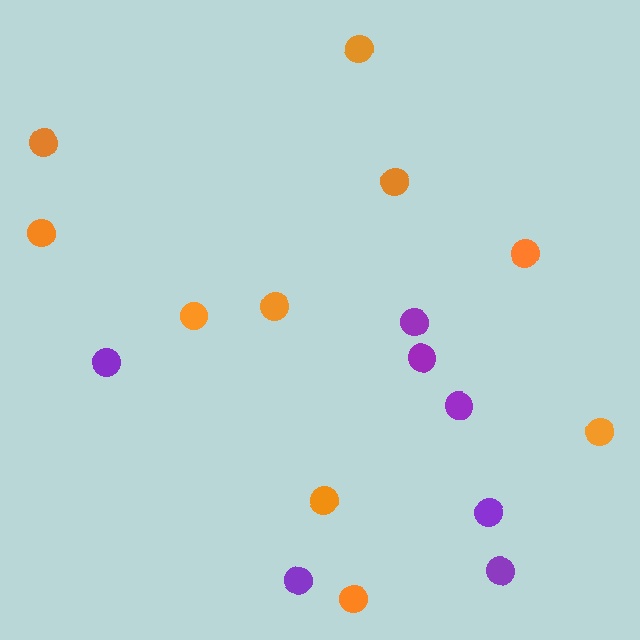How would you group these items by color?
There are 2 groups: one group of purple circles (7) and one group of orange circles (10).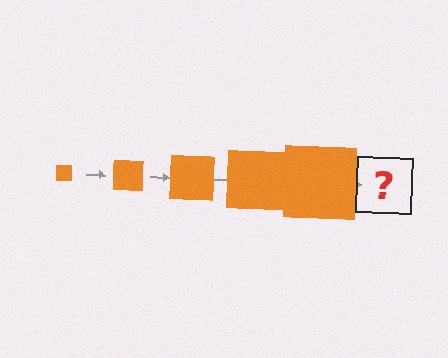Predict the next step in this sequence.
The next step is an orange square, larger than the previous one.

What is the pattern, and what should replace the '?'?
The pattern is that the square gets progressively larger each step. The '?' should be an orange square, larger than the previous one.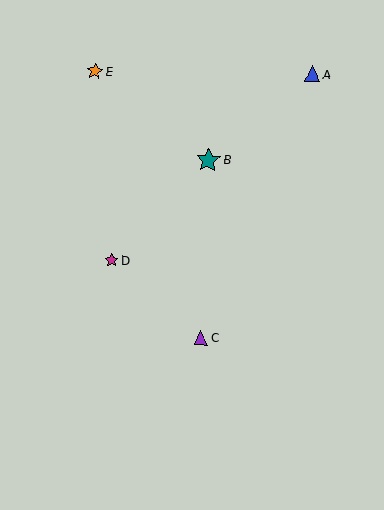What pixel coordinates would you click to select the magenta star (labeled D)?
Click at (111, 261) to select the magenta star D.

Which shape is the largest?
The teal star (labeled B) is the largest.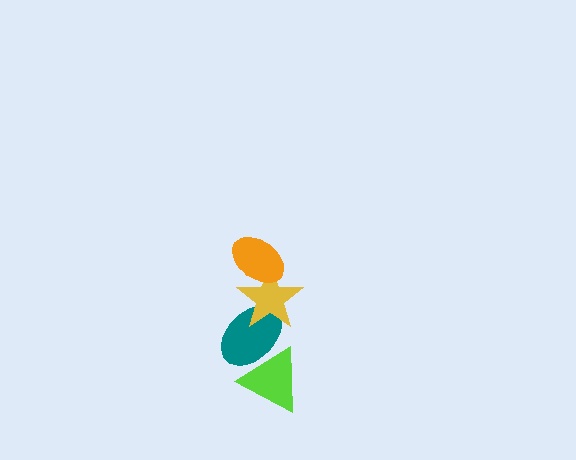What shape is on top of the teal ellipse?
The yellow star is on top of the teal ellipse.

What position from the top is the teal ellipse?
The teal ellipse is 3rd from the top.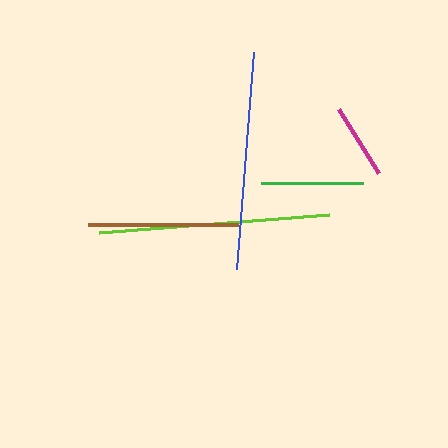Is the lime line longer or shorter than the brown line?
The lime line is longer than the brown line.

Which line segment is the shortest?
The magenta line is the shortest at approximately 75 pixels.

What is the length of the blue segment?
The blue segment is approximately 218 pixels long.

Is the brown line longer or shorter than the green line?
The brown line is longer than the green line.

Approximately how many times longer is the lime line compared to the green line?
The lime line is approximately 2.3 times the length of the green line.